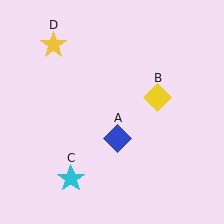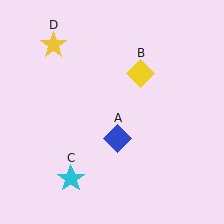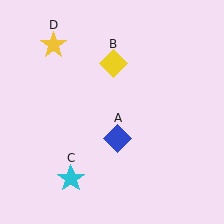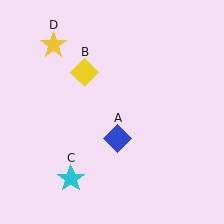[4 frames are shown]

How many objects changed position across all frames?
1 object changed position: yellow diamond (object B).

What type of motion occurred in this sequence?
The yellow diamond (object B) rotated counterclockwise around the center of the scene.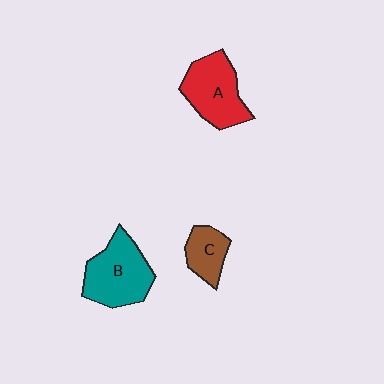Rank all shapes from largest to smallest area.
From largest to smallest: B (teal), A (red), C (brown).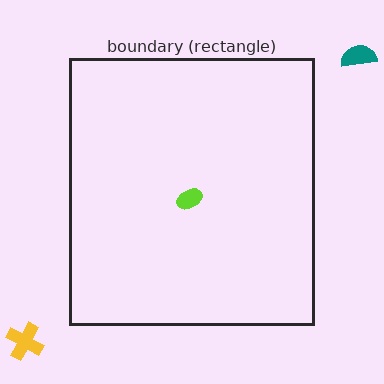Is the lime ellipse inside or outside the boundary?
Inside.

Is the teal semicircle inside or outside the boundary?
Outside.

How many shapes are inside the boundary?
1 inside, 2 outside.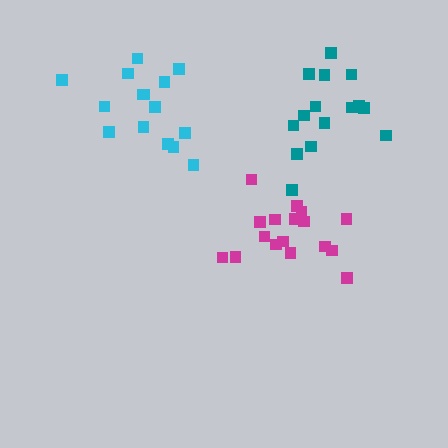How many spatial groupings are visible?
There are 3 spatial groupings.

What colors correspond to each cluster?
The clusters are colored: magenta, cyan, teal.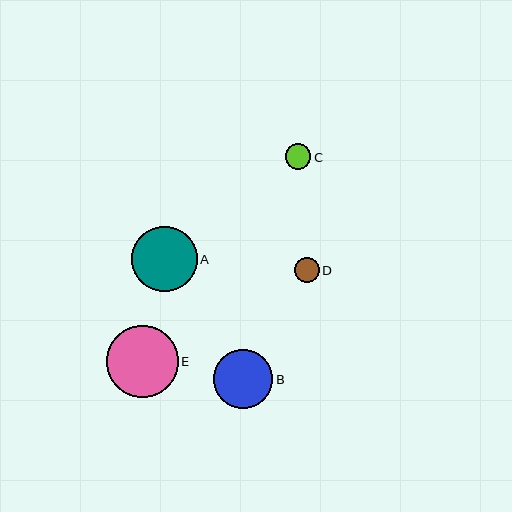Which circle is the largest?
Circle E is the largest with a size of approximately 72 pixels.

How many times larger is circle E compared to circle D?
Circle E is approximately 2.8 times the size of circle D.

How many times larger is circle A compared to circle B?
Circle A is approximately 1.1 times the size of circle B.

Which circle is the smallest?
Circle D is the smallest with a size of approximately 25 pixels.